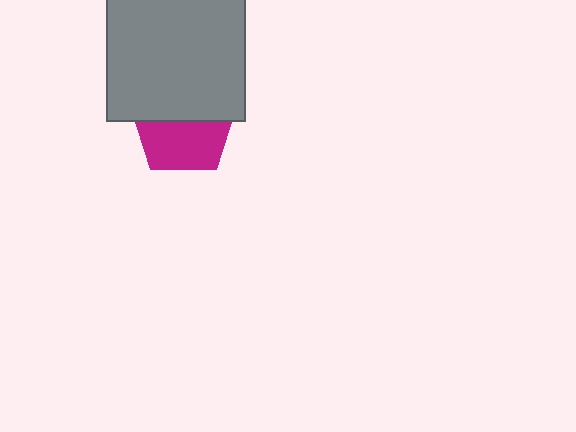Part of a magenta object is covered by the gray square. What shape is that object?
It is a pentagon.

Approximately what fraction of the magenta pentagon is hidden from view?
Roughly 48% of the magenta pentagon is hidden behind the gray square.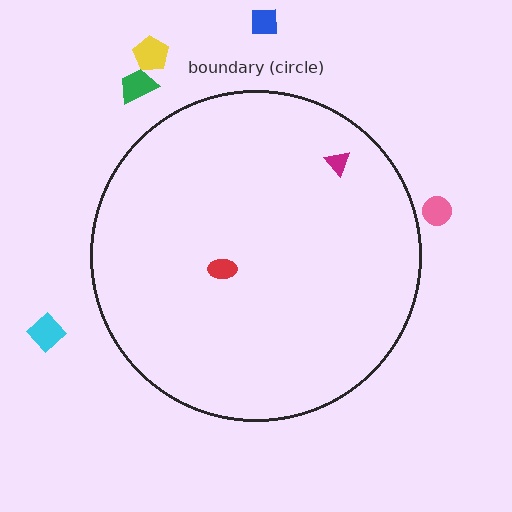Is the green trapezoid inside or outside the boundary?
Outside.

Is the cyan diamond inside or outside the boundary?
Outside.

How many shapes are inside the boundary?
2 inside, 5 outside.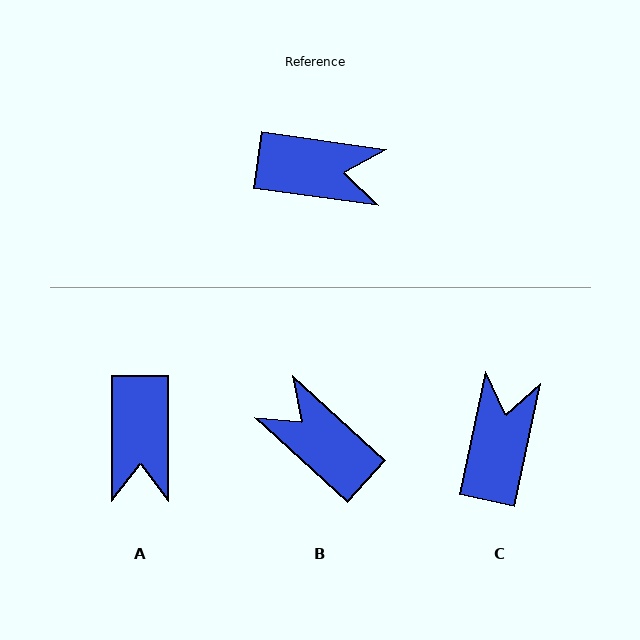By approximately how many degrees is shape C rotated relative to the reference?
Approximately 86 degrees counter-clockwise.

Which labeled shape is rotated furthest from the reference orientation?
B, about 145 degrees away.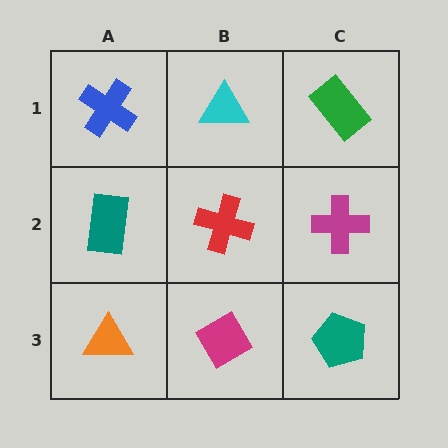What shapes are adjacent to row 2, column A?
A blue cross (row 1, column A), an orange triangle (row 3, column A), a red cross (row 2, column B).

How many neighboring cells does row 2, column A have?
3.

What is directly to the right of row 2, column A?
A red cross.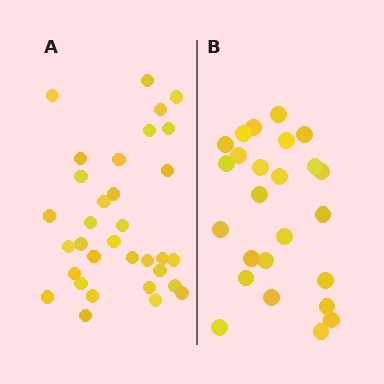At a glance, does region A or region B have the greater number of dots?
Region A (the left region) has more dots.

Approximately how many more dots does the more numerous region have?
Region A has roughly 8 or so more dots than region B.